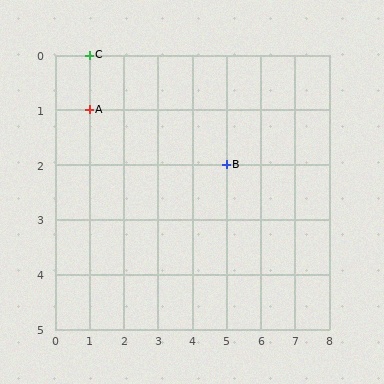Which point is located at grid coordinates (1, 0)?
Point C is at (1, 0).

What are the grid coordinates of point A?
Point A is at grid coordinates (1, 1).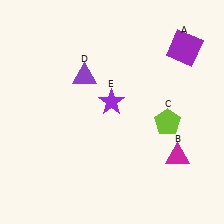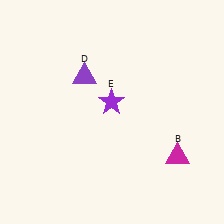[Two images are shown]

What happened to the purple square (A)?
The purple square (A) was removed in Image 2. It was in the top-right area of Image 1.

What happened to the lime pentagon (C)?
The lime pentagon (C) was removed in Image 2. It was in the bottom-right area of Image 1.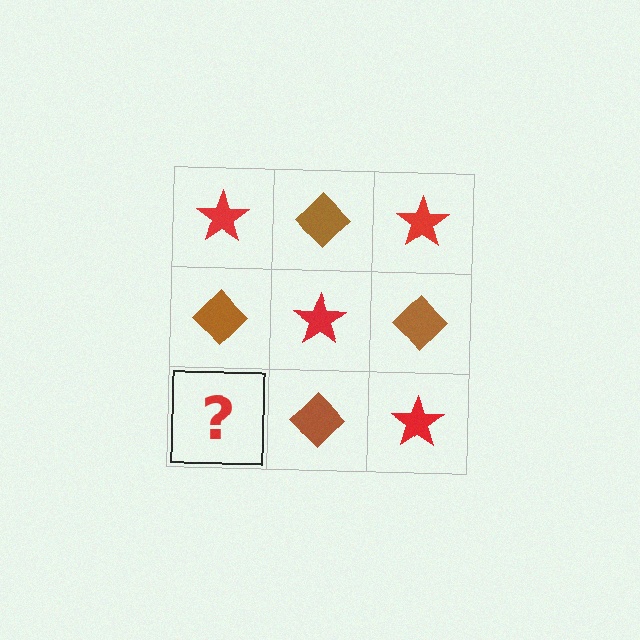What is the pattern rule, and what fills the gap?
The rule is that it alternates red star and brown diamond in a checkerboard pattern. The gap should be filled with a red star.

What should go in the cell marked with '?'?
The missing cell should contain a red star.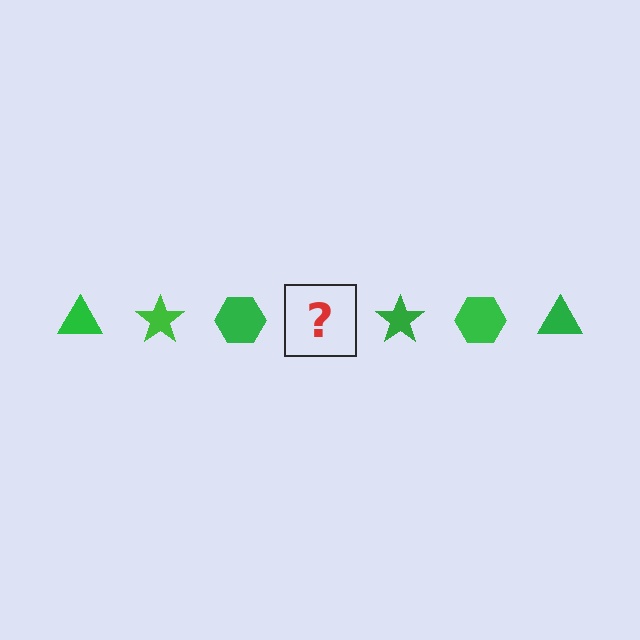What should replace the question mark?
The question mark should be replaced with a green triangle.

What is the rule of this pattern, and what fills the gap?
The rule is that the pattern cycles through triangle, star, hexagon shapes in green. The gap should be filled with a green triangle.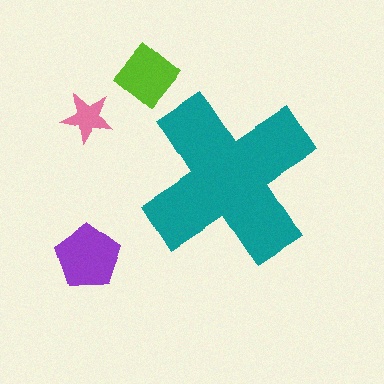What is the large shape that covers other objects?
A teal cross.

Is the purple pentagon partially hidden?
No, the purple pentagon is fully visible.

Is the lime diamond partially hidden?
No, the lime diamond is fully visible.